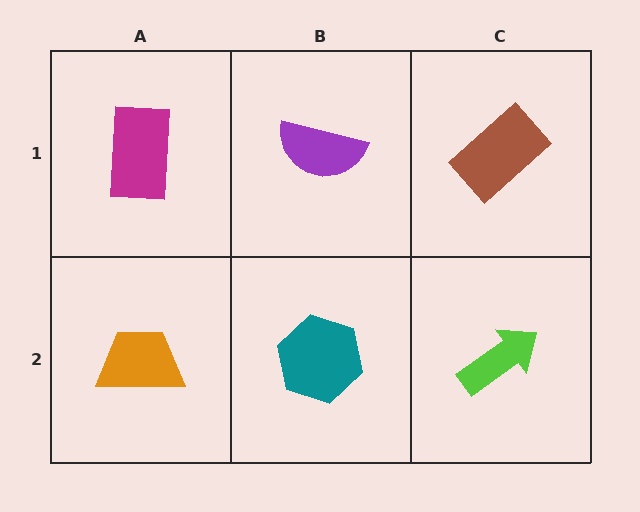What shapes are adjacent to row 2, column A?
A magenta rectangle (row 1, column A), a teal hexagon (row 2, column B).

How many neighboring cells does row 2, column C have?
2.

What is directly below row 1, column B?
A teal hexagon.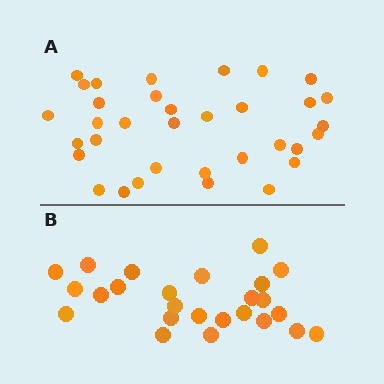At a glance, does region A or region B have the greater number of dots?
Region A (the top region) has more dots.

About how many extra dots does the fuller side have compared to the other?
Region A has roughly 8 or so more dots than region B.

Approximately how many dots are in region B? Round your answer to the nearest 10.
About 20 dots. (The exact count is 25, which rounds to 20.)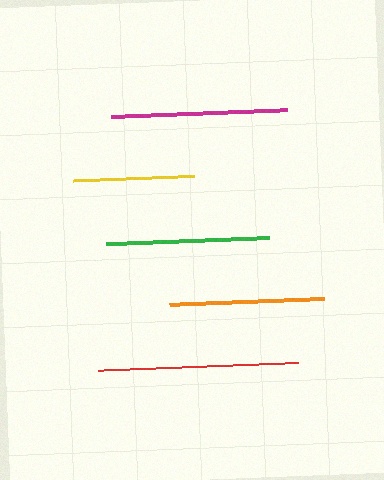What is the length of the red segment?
The red segment is approximately 199 pixels long.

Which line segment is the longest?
The red line is the longest at approximately 199 pixels.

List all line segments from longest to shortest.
From longest to shortest: red, magenta, green, orange, yellow.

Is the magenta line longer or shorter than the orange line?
The magenta line is longer than the orange line.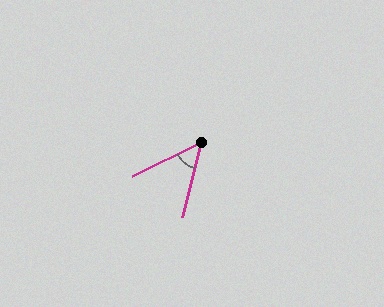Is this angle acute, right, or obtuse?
It is acute.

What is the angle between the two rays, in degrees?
Approximately 49 degrees.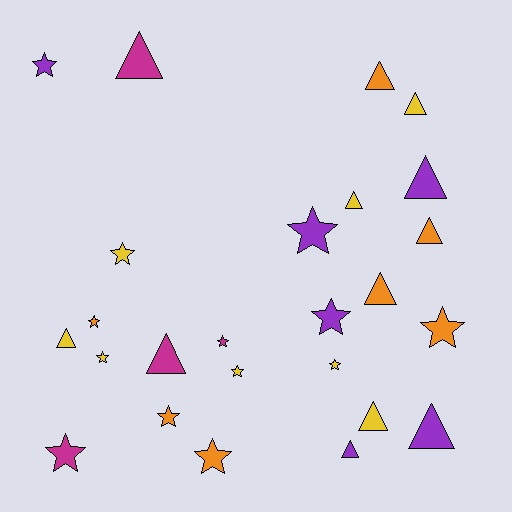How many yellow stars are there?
There are 4 yellow stars.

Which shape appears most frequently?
Star, with 13 objects.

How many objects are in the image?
There are 25 objects.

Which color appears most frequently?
Yellow, with 8 objects.